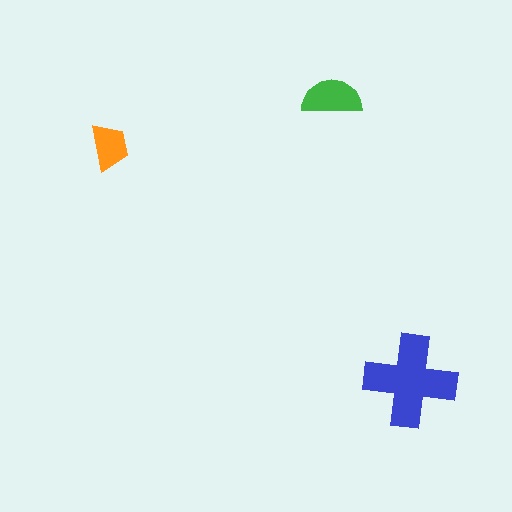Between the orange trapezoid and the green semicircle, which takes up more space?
The green semicircle.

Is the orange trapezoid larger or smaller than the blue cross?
Smaller.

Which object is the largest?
The blue cross.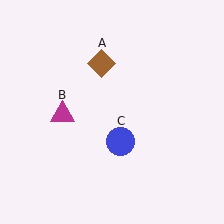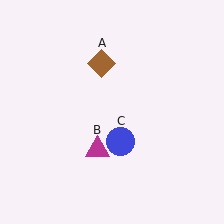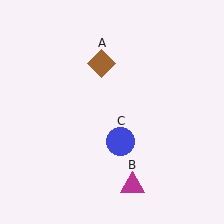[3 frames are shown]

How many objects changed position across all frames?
1 object changed position: magenta triangle (object B).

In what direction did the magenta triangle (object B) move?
The magenta triangle (object B) moved down and to the right.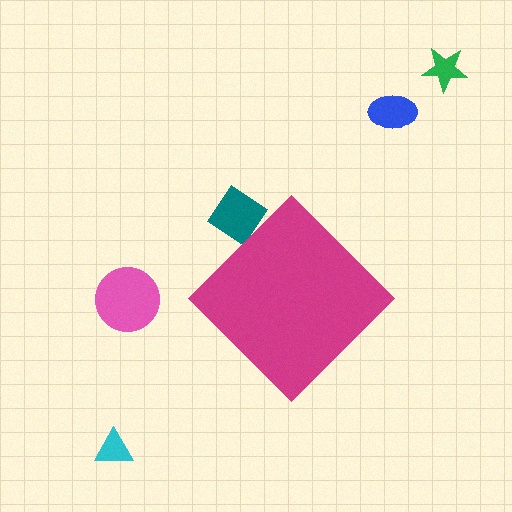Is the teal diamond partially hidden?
Yes, the teal diamond is partially hidden behind the magenta diamond.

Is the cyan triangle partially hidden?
No, the cyan triangle is fully visible.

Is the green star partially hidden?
No, the green star is fully visible.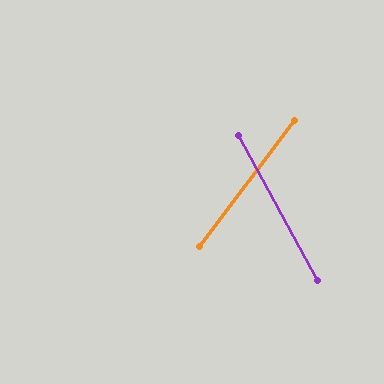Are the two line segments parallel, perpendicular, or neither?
Neither parallel nor perpendicular — they differ by about 65°.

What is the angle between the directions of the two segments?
Approximately 65 degrees.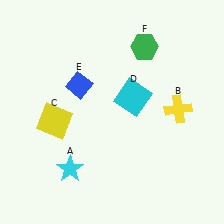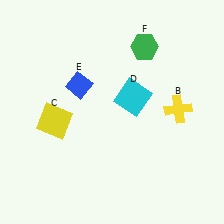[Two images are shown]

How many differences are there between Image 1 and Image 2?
There is 1 difference between the two images.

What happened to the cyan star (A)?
The cyan star (A) was removed in Image 2. It was in the bottom-left area of Image 1.